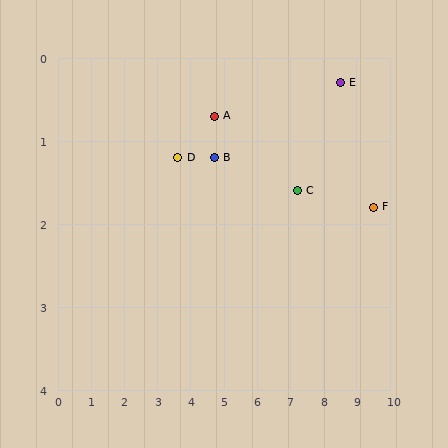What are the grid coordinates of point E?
Point E is at approximately (8.5, 0.3).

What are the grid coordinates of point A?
Point A is at approximately (4.7, 0.7).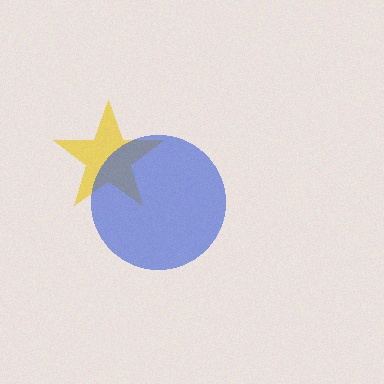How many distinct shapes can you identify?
There are 2 distinct shapes: a yellow star, a blue circle.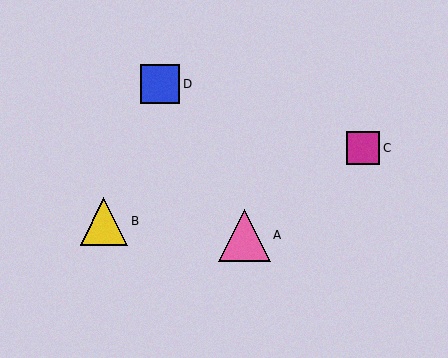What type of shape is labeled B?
Shape B is a yellow triangle.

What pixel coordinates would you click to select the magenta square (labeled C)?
Click at (363, 148) to select the magenta square C.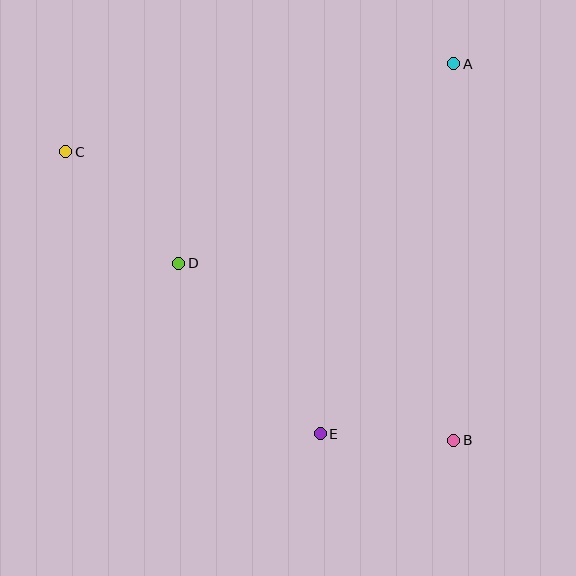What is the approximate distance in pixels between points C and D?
The distance between C and D is approximately 159 pixels.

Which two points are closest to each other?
Points B and E are closest to each other.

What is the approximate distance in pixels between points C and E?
The distance between C and E is approximately 380 pixels.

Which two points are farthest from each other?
Points B and C are farthest from each other.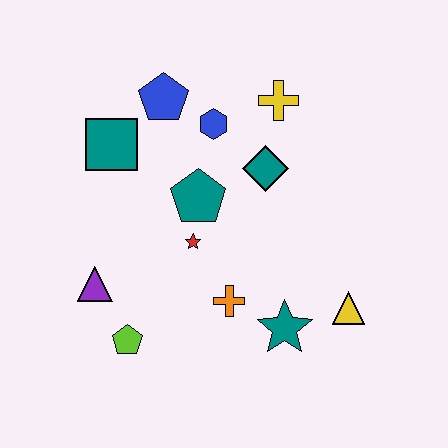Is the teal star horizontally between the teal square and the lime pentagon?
No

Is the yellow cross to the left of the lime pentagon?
No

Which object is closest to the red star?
The teal pentagon is closest to the red star.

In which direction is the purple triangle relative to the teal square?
The purple triangle is below the teal square.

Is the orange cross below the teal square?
Yes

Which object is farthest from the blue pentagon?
The yellow triangle is farthest from the blue pentagon.